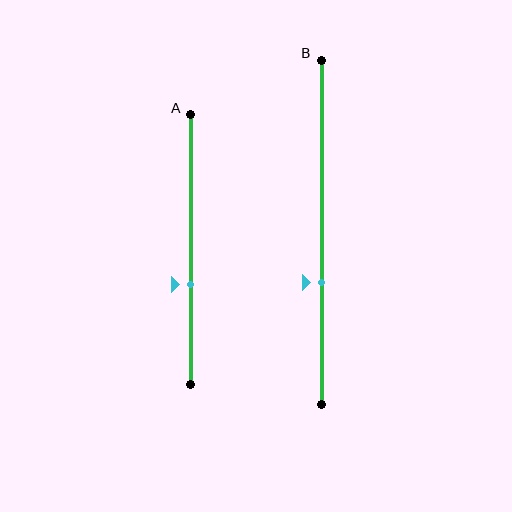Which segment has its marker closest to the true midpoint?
Segment A has its marker closest to the true midpoint.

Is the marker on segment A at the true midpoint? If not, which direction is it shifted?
No, the marker on segment A is shifted downward by about 13% of the segment length.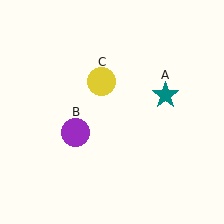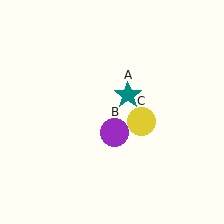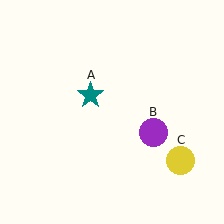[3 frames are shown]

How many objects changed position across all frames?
3 objects changed position: teal star (object A), purple circle (object B), yellow circle (object C).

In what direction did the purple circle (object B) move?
The purple circle (object B) moved right.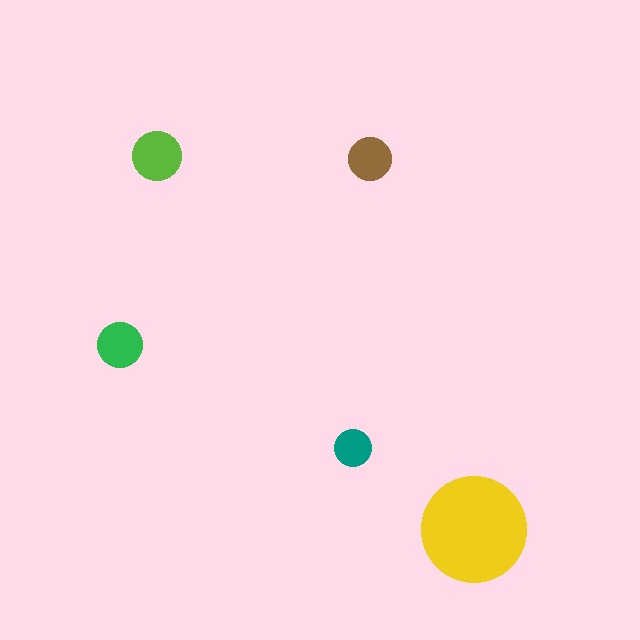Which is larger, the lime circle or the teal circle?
The lime one.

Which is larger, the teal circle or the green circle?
The green one.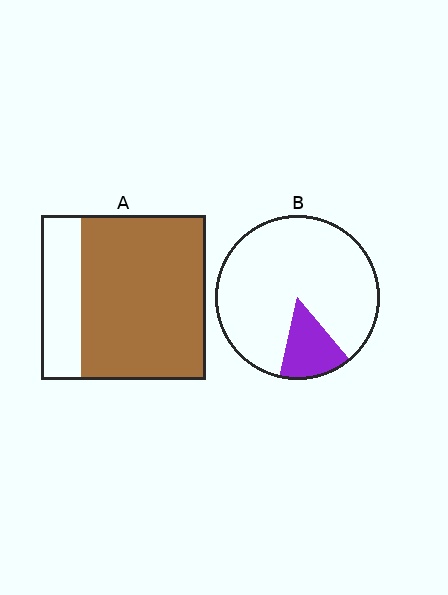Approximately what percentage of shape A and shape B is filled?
A is approximately 75% and B is approximately 15%.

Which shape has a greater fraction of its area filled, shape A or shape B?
Shape A.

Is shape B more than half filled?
No.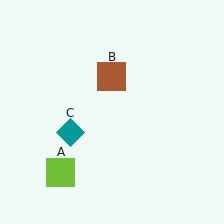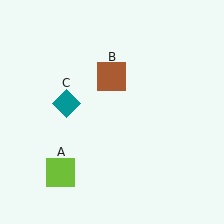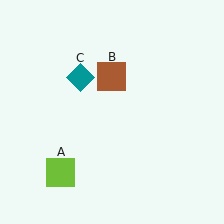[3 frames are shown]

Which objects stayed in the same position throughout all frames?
Lime square (object A) and brown square (object B) remained stationary.